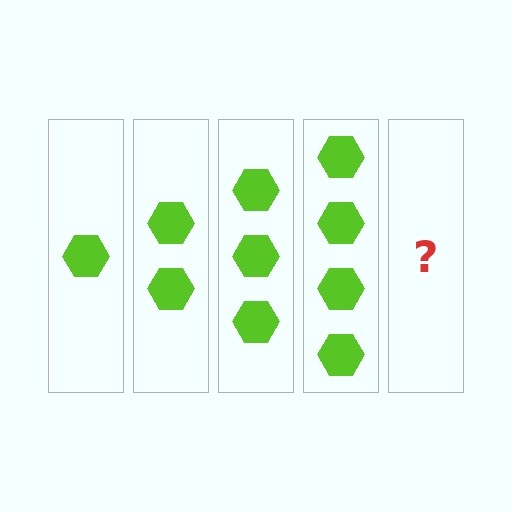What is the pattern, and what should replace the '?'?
The pattern is that each step adds one more hexagon. The '?' should be 5 hexagons.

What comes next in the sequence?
The next element should be 5 hexagons.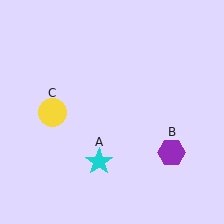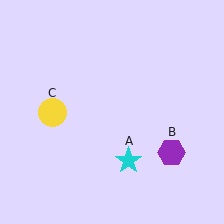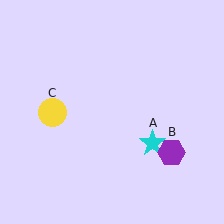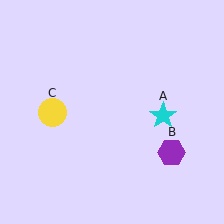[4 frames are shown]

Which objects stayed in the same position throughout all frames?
Purple hexagon (object B) and yellow circle (object C) remained stationary.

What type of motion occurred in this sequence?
The cyan star (object A) rotated counterclockwise around the center of the scene.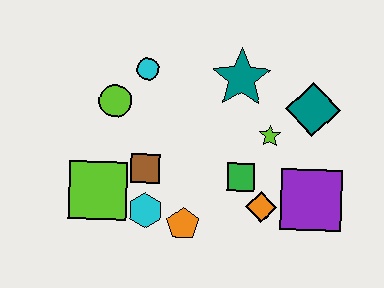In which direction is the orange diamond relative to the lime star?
The orange diamond is below the lime star.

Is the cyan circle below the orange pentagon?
No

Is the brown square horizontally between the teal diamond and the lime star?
No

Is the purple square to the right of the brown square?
Yes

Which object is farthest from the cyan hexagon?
The teal diamond is farthest from the cyan hexagon.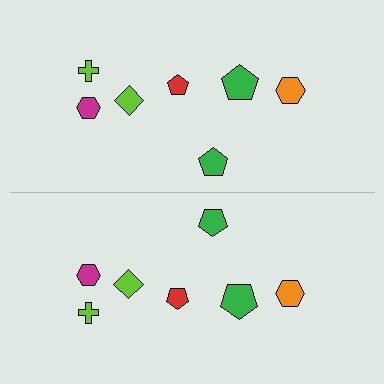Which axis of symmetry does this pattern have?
The pattern has a horizontal axis of symmetry running through the center of the image.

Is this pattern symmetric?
Yes, this pattern has bilateral (reflection) symmetry.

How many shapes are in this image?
There are 14 shapes in this image.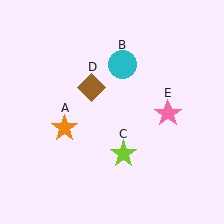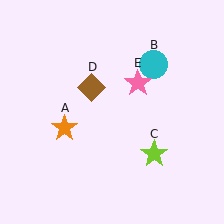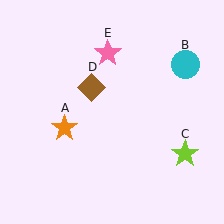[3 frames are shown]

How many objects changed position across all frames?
3 objects changed position: cyan circle (object B), lime star (object C), pink star (object E).